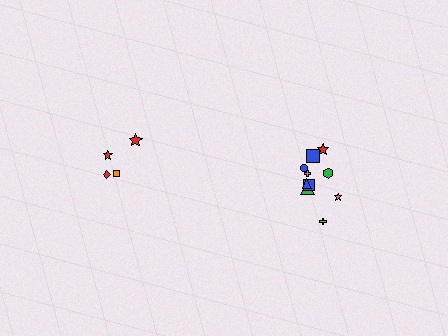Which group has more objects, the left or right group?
The right group.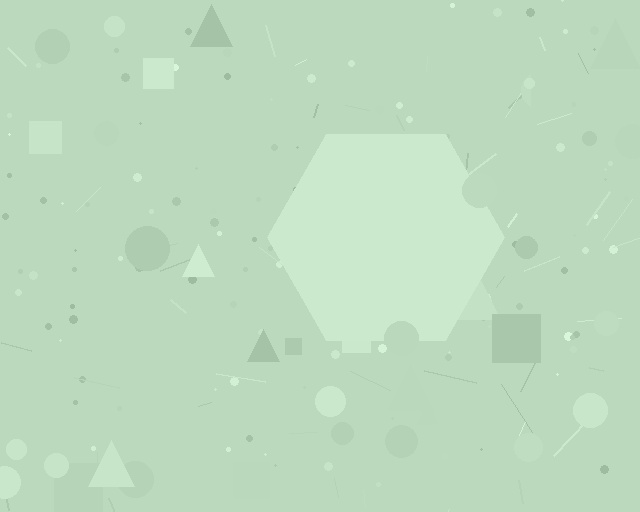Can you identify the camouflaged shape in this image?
The camouflaged shape is a hexagon.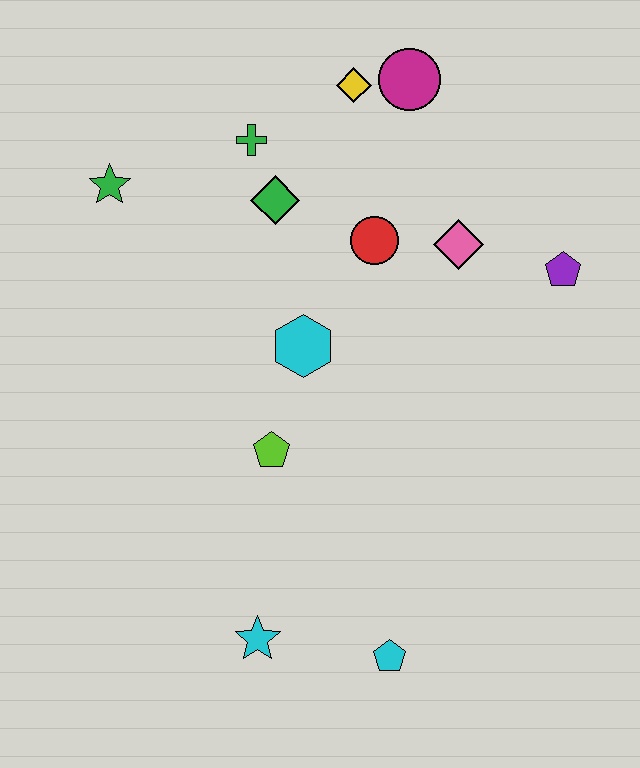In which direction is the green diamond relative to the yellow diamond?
The green diamond is below the yellow diamond.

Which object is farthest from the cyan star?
The magenta circle is farthest from the cyan star.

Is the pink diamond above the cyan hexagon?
Yes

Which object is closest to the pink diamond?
The red circle is closest to the pink diamond.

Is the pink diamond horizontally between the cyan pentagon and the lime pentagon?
No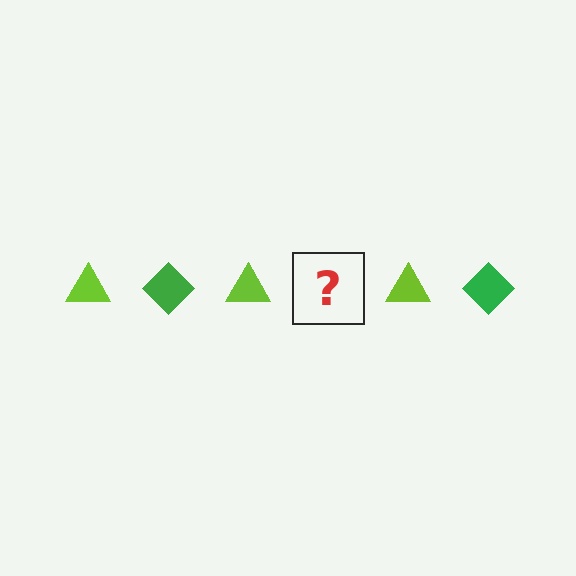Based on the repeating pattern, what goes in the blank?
The blank should be a green diamond.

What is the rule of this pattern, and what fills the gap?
The rule is that the pattern alternates between lime triangle and green diamond. The gap should be filled with a green diamond.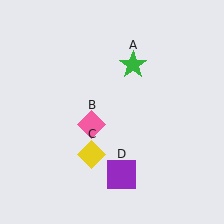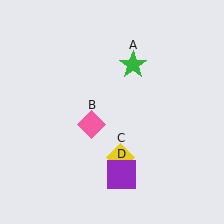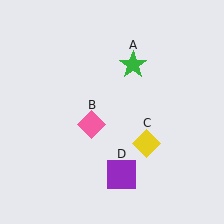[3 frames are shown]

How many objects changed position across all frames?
1 object changed position: yellow diamond (object C).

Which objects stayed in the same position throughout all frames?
Green star (object A) and pink diamond (object B) and purple square (object D) remained stationary.